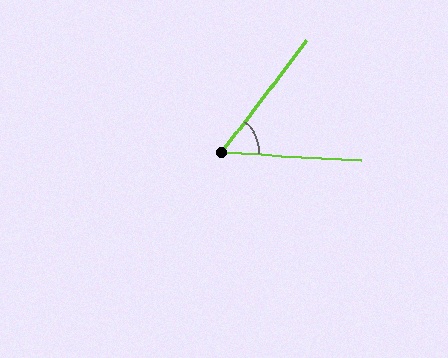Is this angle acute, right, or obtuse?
It is acute.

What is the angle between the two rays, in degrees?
Approximately 56 degrees.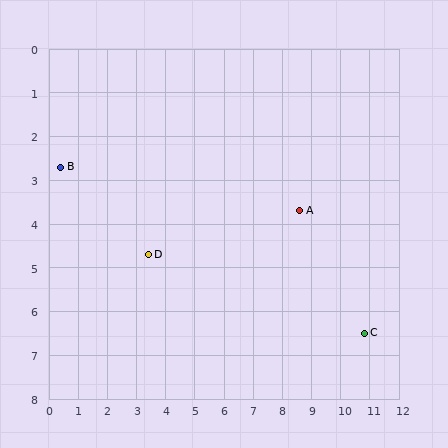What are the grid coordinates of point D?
Point D is at approximately (3.4, 4.7).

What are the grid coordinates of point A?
Point A is at approximately (8.6, 3.7).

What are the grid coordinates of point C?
Point C is at approximately (10.8, 6.5).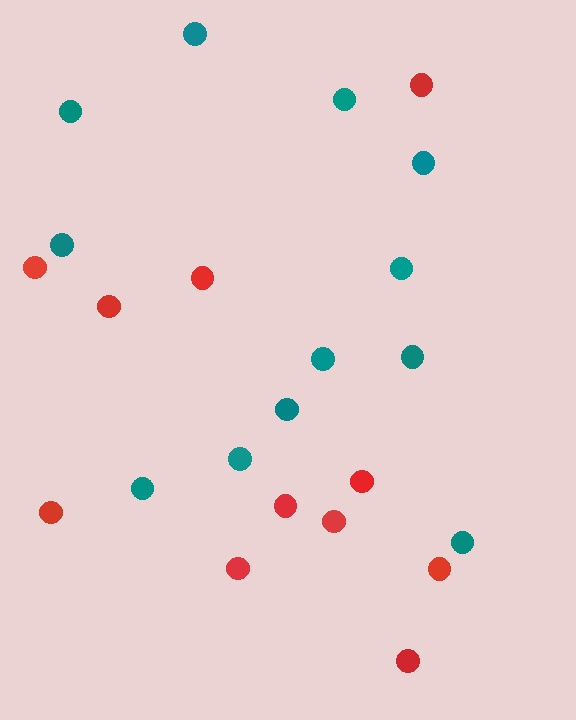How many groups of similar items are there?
There are 2 groups: one group of red circles (11) and one group of teal circles (12).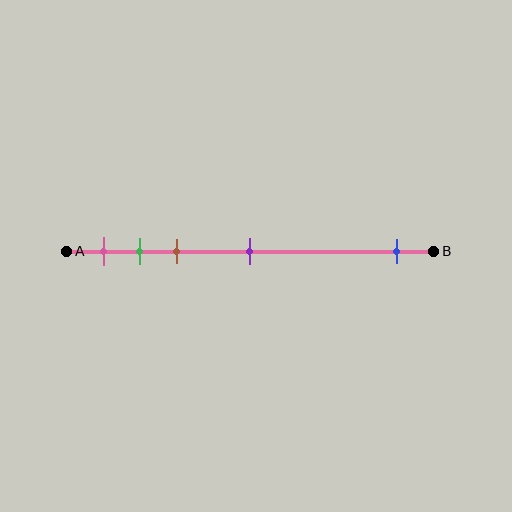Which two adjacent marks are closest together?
The green and brown marks are the closest adjacent pair.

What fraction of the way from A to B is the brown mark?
The brown mark is approximately 30% (0.3) of the way from A to B.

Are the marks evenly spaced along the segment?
No, the marks are not evenly spaced.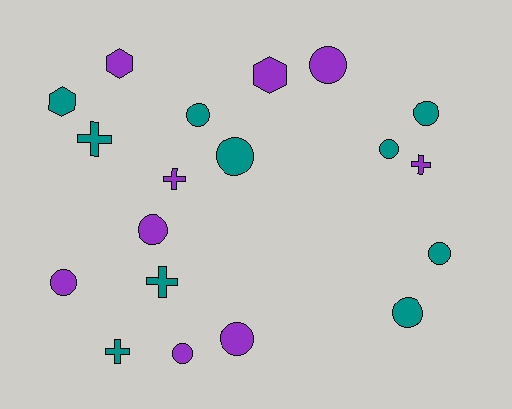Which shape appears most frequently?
Circle, with 11 objects.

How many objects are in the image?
There are 19 objects.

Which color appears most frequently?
Teal, with 10 objects.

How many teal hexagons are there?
There is 1 teal hexagon.